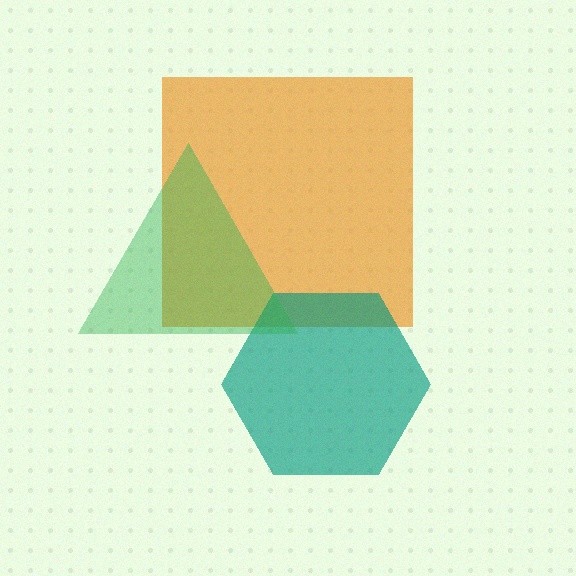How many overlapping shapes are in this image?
There are 3 overlapping shapes in the image.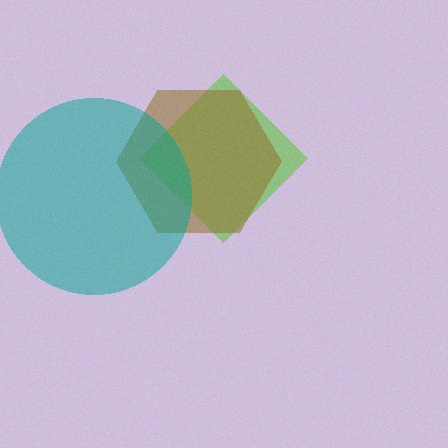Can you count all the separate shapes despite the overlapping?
Yes, there are 3 separate shapes.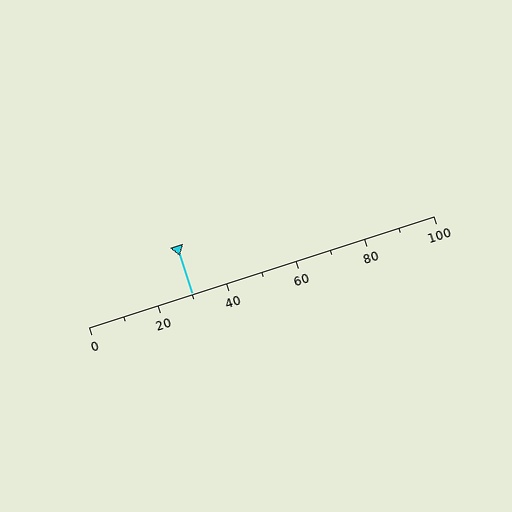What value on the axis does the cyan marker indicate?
The marker indicates approximately 30.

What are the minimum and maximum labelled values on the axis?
The axis runs from 0 to 100.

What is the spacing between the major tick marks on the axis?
The major ticks are spaced 20 apart.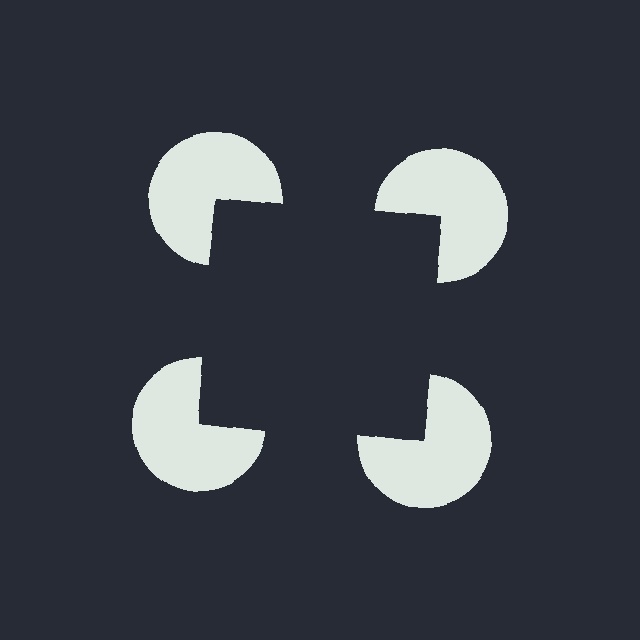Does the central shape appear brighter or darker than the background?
It typically appears slightly darker than the background, even though no actual brightness change is drawn.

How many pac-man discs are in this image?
There are 4 — one at each vertex of the illusory square.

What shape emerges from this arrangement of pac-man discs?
An illusory square — its edges are inferred from the aligned wedge cuts in the pac-man discs, not physically drawn.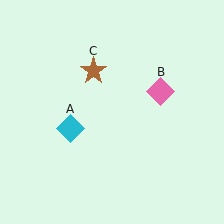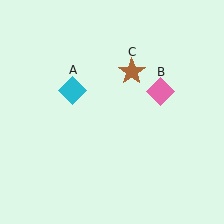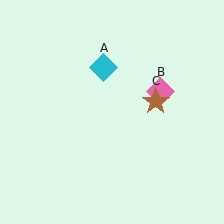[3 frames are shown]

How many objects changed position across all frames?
2 objects changed position: cyan diamond (object A), brown star (object C).